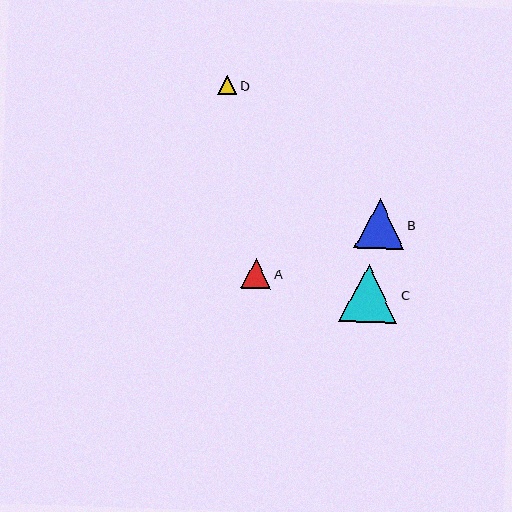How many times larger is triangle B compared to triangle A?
Triangle B is approximately 1.6 times the size of triangle A.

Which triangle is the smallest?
Triangle D is the smallest with a size of approximately 19 pixels.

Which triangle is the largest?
Triangle C is the largest with a size of approximately 58 pixels.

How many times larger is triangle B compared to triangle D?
Triangle B is approximately 2.7 times the size of triangle D.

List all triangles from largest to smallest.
From largest to smallest: C, B, A, D.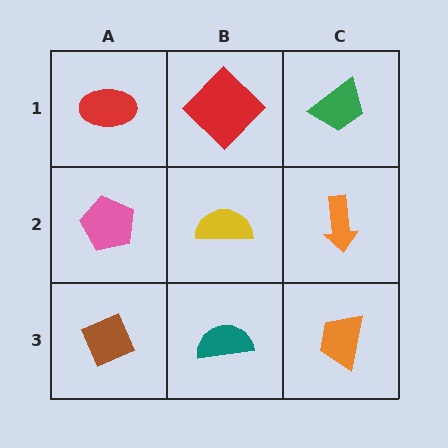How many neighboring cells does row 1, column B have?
3.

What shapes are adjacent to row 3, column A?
A pink pentagon (row 2, column A), a teal semicircle (row 3, column B).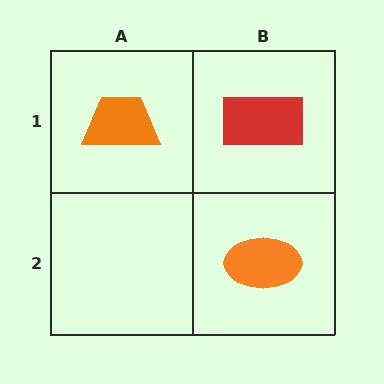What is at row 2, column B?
An orange ellipse.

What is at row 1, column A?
An orange trapezoid.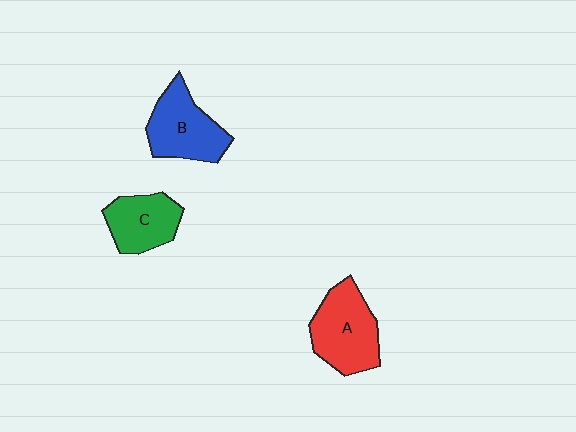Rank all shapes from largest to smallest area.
From largest to smallest: A (red), B (blue), C (green).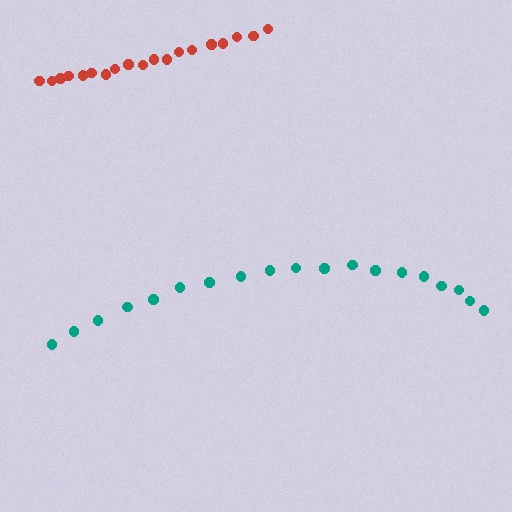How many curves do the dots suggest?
There are 2 distinct paths.